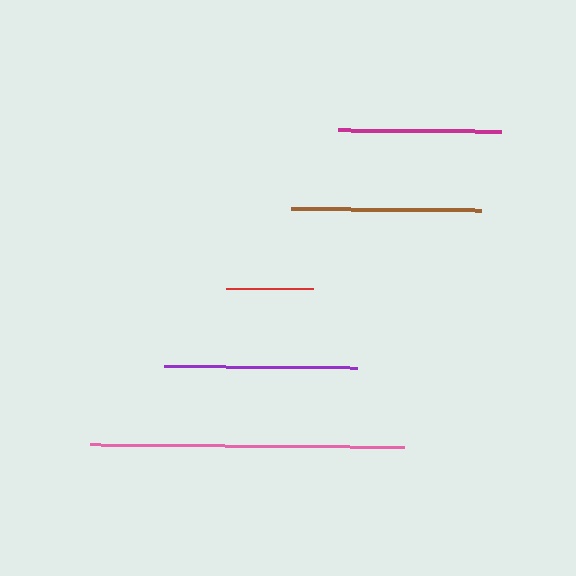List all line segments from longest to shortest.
From longest to shortest: pink, purple, brown, magenta, red.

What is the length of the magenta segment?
The magenta segment is approximately 162 pixels long.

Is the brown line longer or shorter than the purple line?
The purple line is longer than the brown line.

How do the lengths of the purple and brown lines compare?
The purple and brown lines are approximately the same length.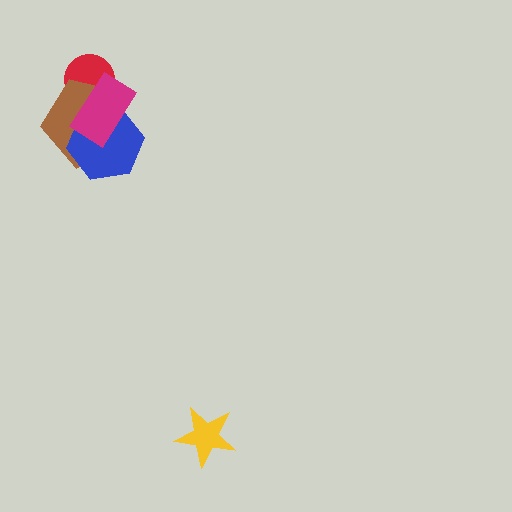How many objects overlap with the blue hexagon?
2 objects overlap with the blue hexagon.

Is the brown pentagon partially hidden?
Yes, it is partially covered by another shape.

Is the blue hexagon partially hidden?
Yes, it is partially covered by another shape.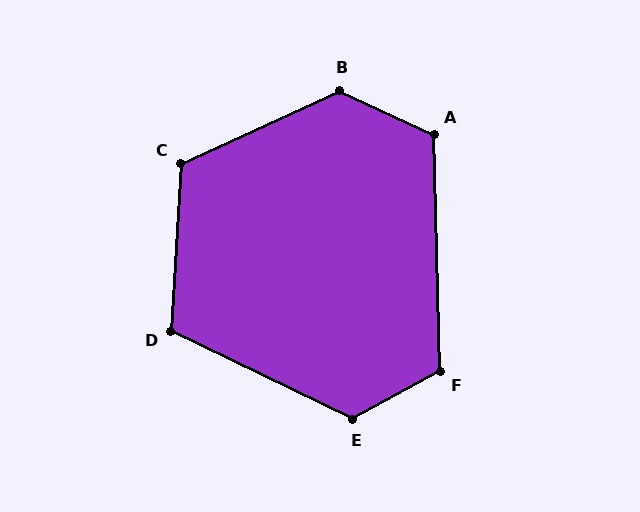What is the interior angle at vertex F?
Approximately 117 degrees (obtuse).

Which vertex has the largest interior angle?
B, at approximately 130 degrees.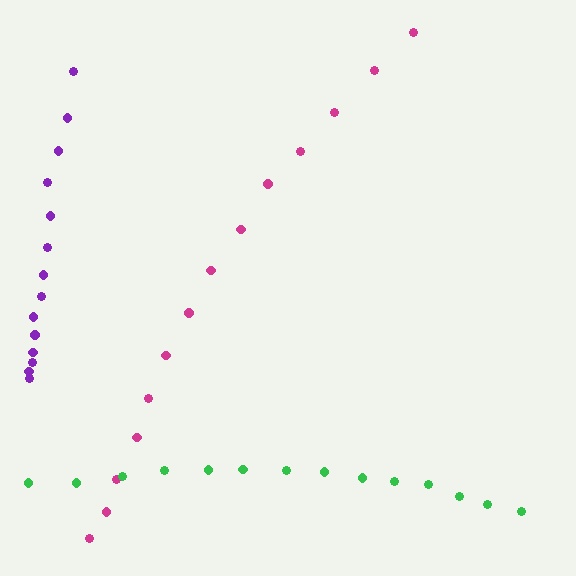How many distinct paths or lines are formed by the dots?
There are 3 distinct paths.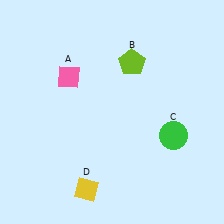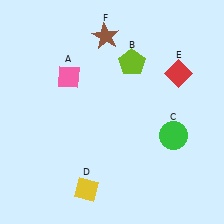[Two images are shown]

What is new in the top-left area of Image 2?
A brown star (F) was added in the top-left area of Image 2.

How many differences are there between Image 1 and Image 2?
There are 2 differences between the two images.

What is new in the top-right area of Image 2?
A red diamond (E) was added in the top-right area of Image 2.